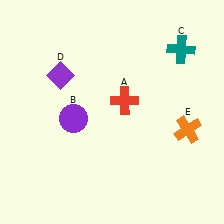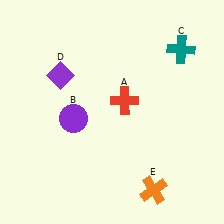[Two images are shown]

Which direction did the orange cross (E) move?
The orange cross (E) moved down.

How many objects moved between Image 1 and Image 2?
1 object moved between the two images.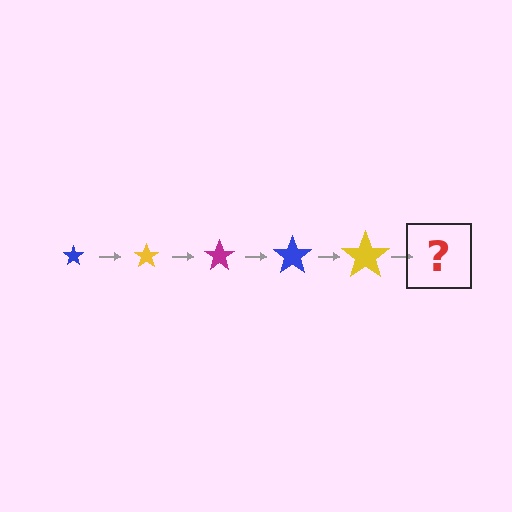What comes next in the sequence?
The next element should be a magenta star, larger than the previous one.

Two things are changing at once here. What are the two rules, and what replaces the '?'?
The two rules are that the star grows larger each step and the color cycles through blue, yellow, and magenta. The '?' should be a magenta star, larger than the previous one.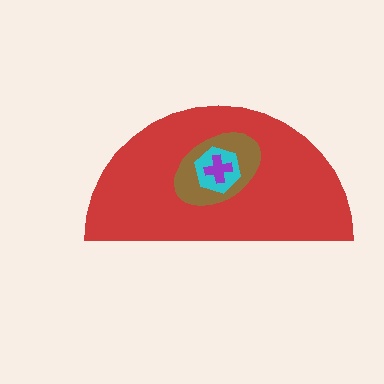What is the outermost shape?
The red semicircle.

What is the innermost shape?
The purple cross.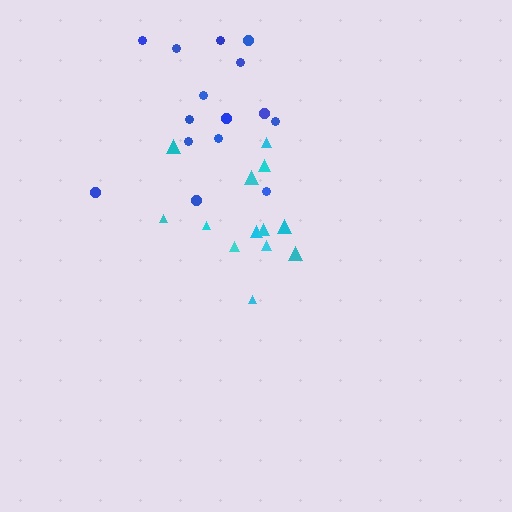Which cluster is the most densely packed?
Cyan.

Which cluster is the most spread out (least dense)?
Blue.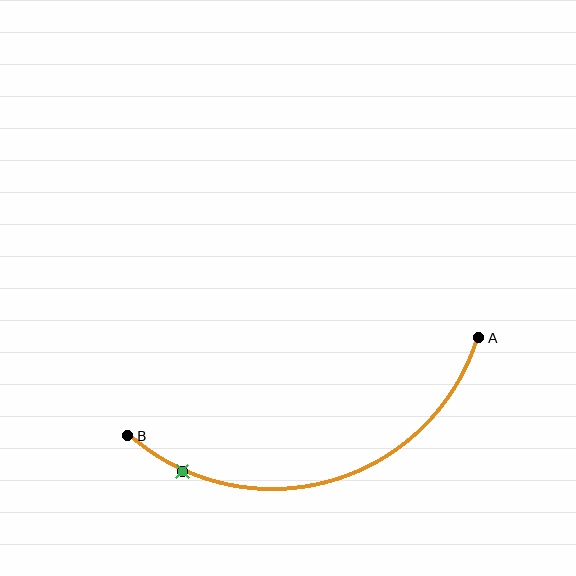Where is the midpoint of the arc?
The arc midpoint is the point on the curve farthest from the straight line joining A and B. It sits below that line.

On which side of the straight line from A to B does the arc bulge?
The arc bulges below the straight line connecting A and B.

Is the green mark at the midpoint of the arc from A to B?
No. The green mark lies on the arc but is closer to endpoint B. The arc midpoint would be at the point on the curve equidistant along the arc from both A and B.